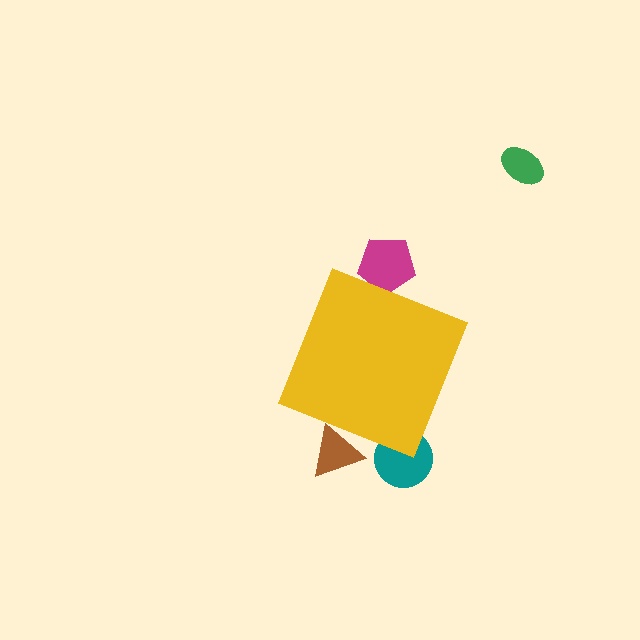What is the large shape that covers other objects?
A yellow diamond.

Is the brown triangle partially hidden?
Yes, the brown triangle is partially hidden behind the yellow diamond.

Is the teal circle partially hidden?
Yes, the teal circle is partially hidden behind the yellow diamond.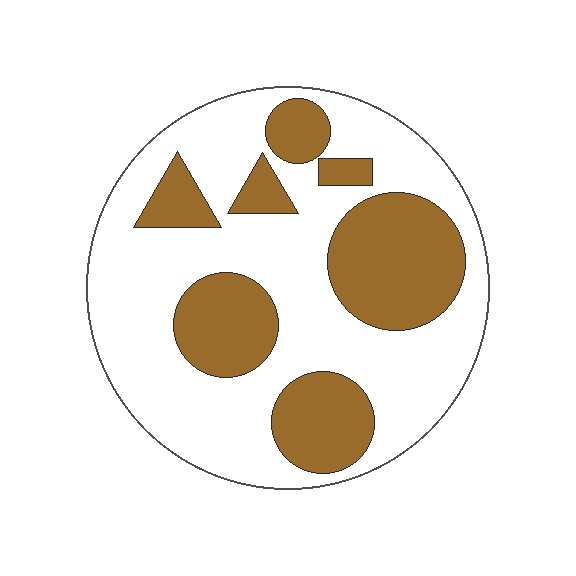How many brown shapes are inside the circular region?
7.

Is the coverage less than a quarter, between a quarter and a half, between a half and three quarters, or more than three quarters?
Between a quarter and a half.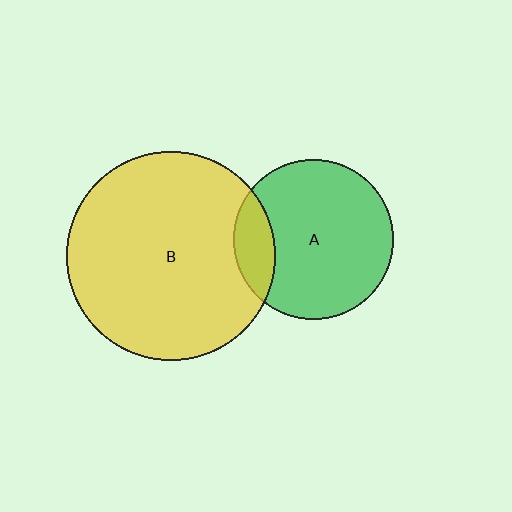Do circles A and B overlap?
Yes.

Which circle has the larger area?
Circle B (yellow).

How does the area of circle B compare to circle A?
Approximately 1.7 times.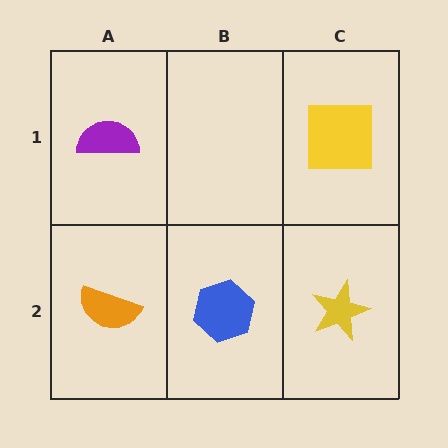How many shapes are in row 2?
3 shapes.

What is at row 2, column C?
A yellow star.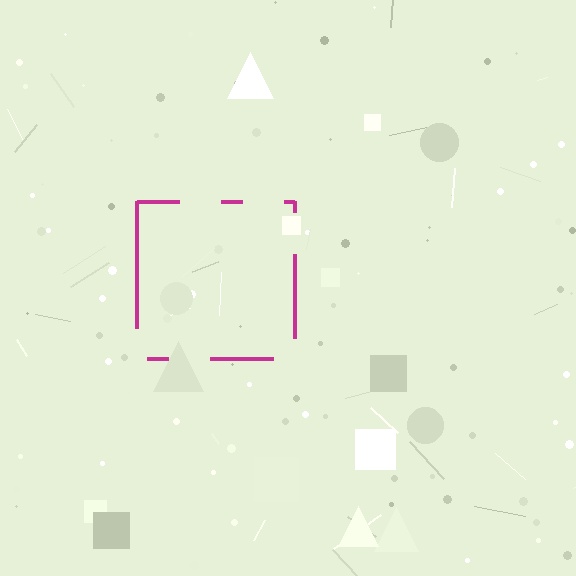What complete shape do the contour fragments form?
The contour fragments form a square.